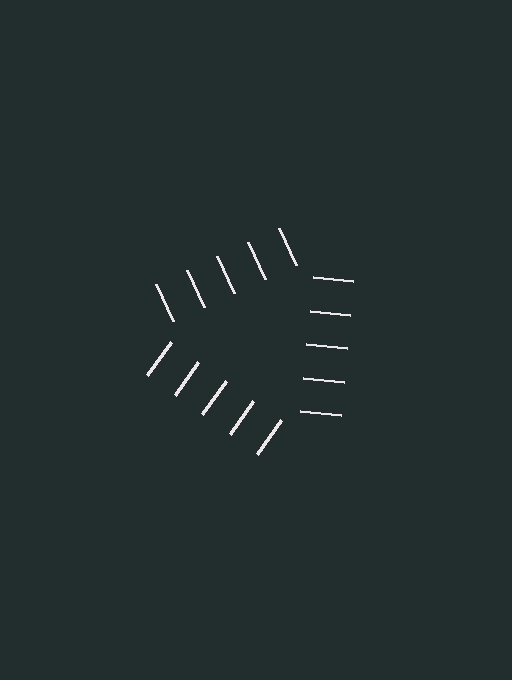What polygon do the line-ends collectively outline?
An illusory triangle — the line segments terminate on its edges but no continuous stroke is drawn.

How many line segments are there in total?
15 — 5 along each of the 3 edges.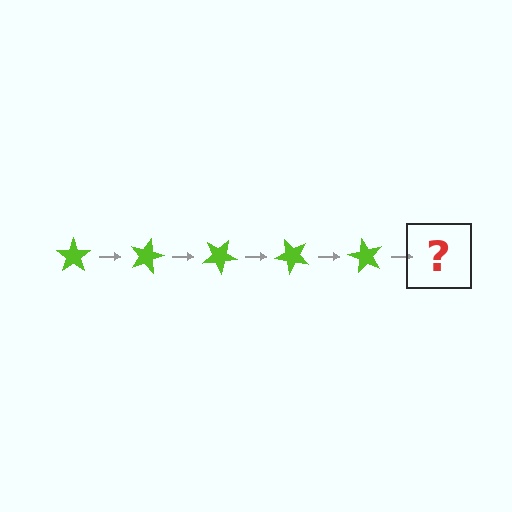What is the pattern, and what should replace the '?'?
The pattern is that the star rotates 15 degrees each step. The '?' should be a lime star rotated 75 degrees.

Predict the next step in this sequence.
The next step is a lime star rotated 75 degrees.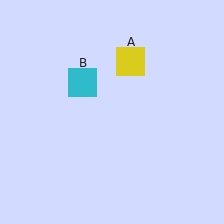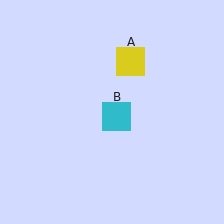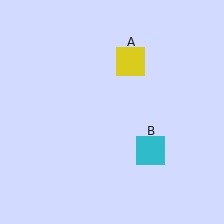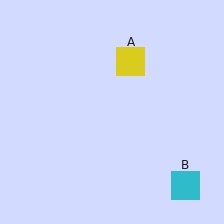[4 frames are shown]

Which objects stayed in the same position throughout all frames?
Yellow square (object A) remained stationary.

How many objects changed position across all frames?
1 object changed position: cyan square (object B).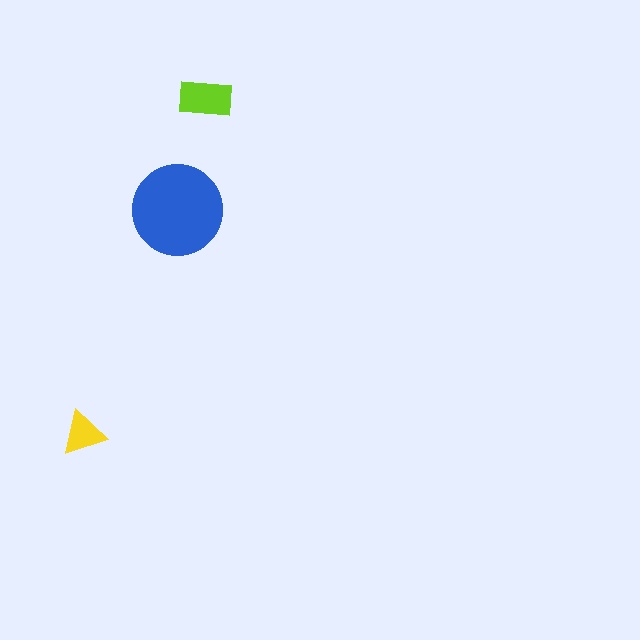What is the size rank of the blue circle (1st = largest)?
1st.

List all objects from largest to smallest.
The blue circle, the lime rectangle, the yellow triangle.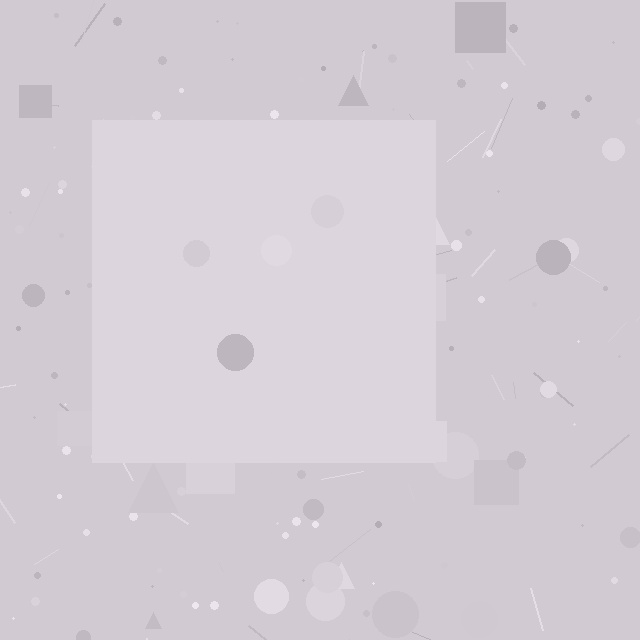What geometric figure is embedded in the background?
A square is embedded in the background.